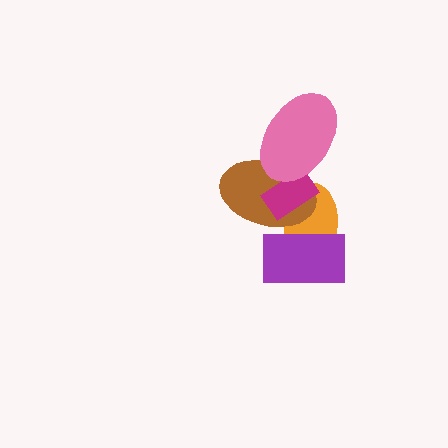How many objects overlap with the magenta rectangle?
3 objects overlap with the magenta rectangle.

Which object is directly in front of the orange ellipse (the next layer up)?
The brown ellipse is directly in front of the orange ellipse.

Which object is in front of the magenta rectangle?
The pink ellipse is in front of the magenta rectangle.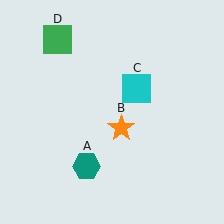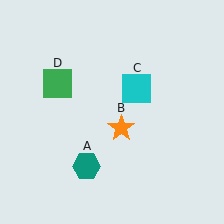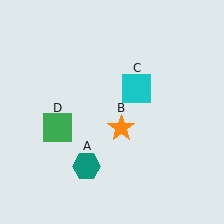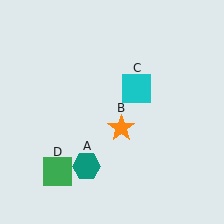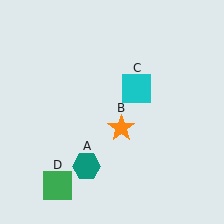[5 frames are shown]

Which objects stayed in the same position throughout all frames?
Teal hexagon (object A) and orange star (object B) and cyan square (object C) remained stationary.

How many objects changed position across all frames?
1 object changed position: green square (object D).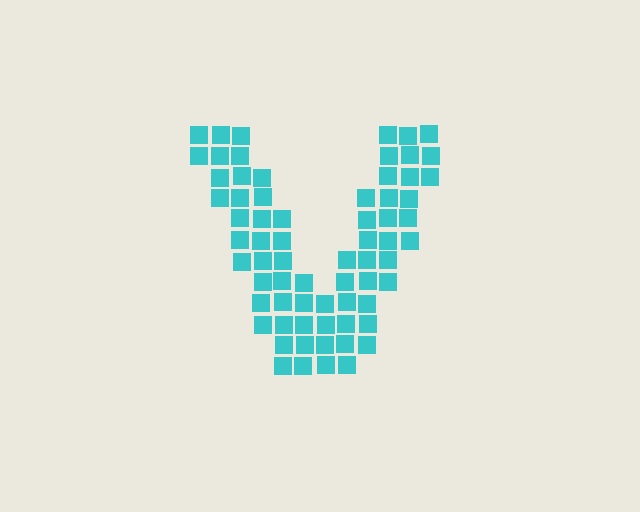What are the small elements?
The small elements are squares.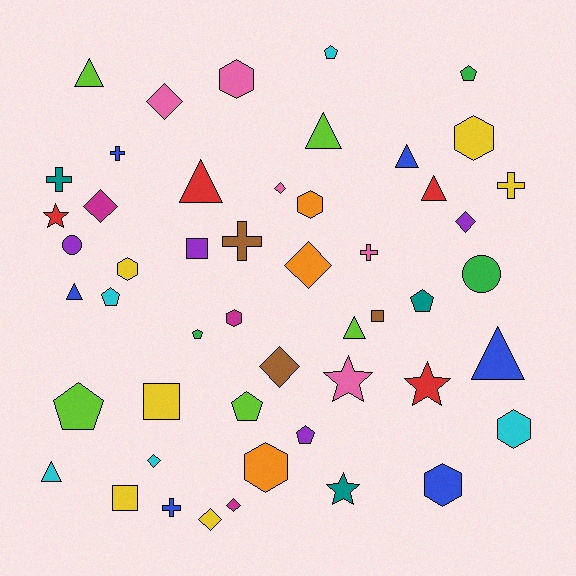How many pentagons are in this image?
There are 8 pentagons.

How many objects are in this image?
There are 50 objects.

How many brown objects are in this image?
There are 3 brown objects.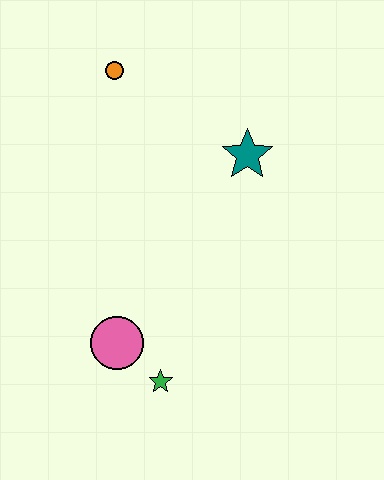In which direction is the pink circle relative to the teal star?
The pink circle is below the teal star.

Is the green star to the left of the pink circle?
No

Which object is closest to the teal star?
The orange circle is closest to the teal star.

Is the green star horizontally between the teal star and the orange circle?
Yes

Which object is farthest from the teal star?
The green star is farthest from the teal star.